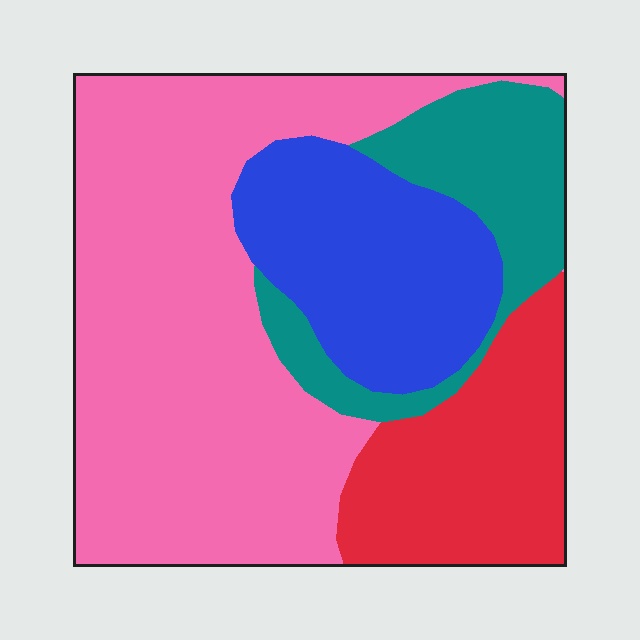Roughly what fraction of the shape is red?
Red takes up about one sixth (1/6) of the shape.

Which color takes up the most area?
Pink, at roughly 50%.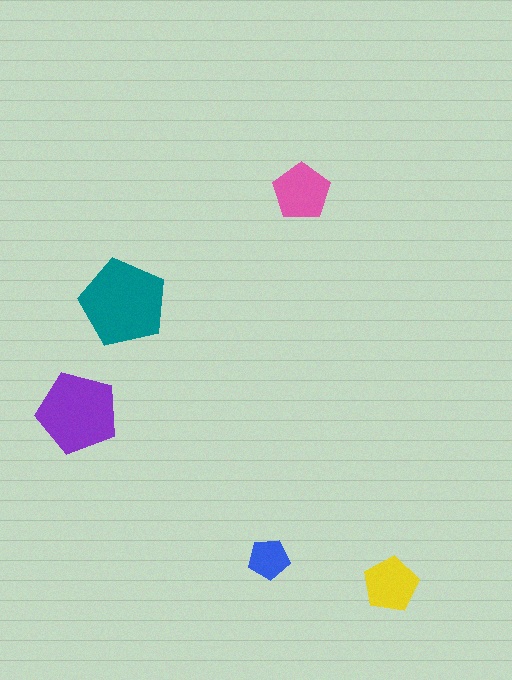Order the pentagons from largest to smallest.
the teal one, the purple one, the pink one, the yellow one, the blue one.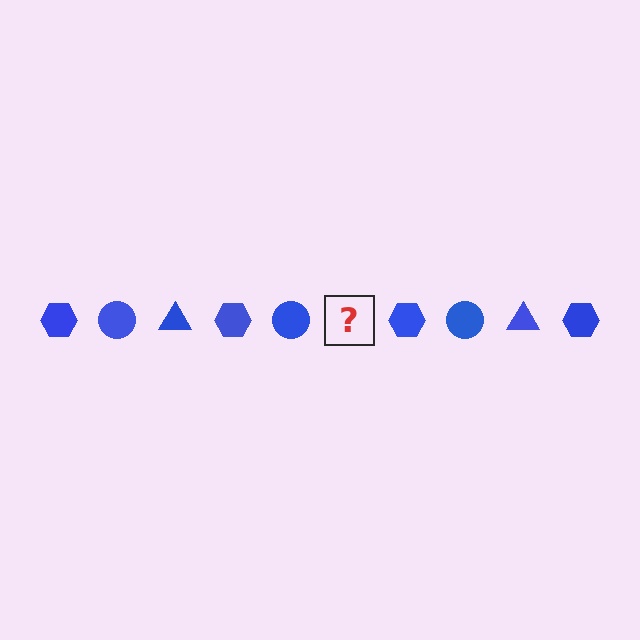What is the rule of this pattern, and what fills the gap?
The rule is that the pattern cycles through hexagon, circle, triangle shapes in blue. The gap should be filled with a blue triangle.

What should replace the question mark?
The question mark should be replaced with a blue triangle.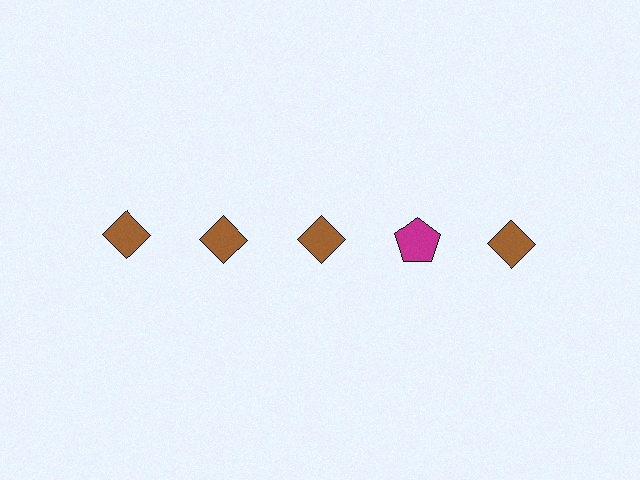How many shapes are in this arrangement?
There are 5 shapes arranged in a grid pattern.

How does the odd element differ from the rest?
It differs in both color (magenta instead of brown) and shape (pentagon instead of diamond).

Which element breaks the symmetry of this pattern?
The magenta pentagon in the top row, second from right column breaks the symmetry. All other shapes are brown diamonds.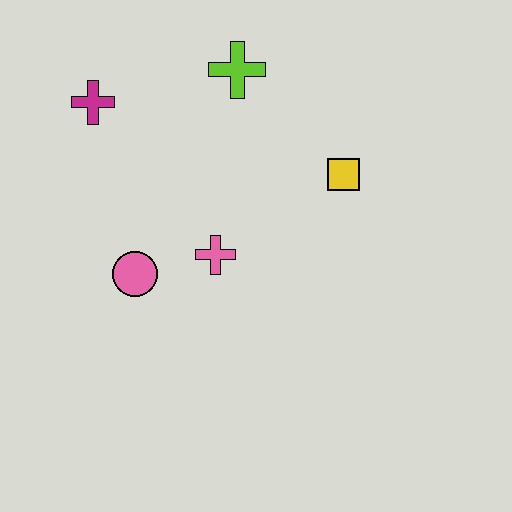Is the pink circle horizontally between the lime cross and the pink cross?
No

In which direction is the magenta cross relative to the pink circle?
The magenta cross is above the pink circle.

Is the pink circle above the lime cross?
No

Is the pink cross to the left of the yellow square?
Yes